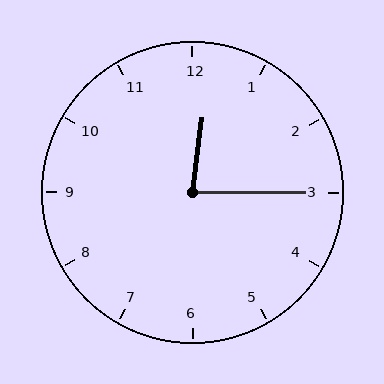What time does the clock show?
12:15.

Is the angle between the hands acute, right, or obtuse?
It is acute.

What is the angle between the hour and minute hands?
Approximately 82 degrees.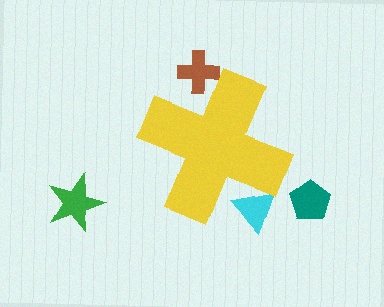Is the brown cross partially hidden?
Yes, the brown cross is partially hidden behind the yellow cross.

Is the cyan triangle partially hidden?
Yes, the cyan triangle is partially hidden behind the yellow cross.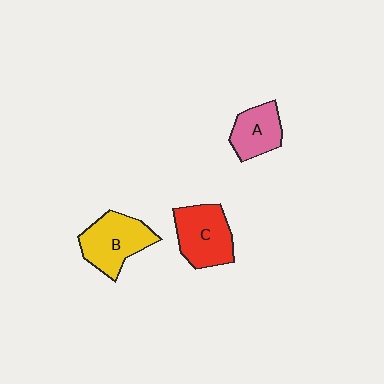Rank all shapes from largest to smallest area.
From largest to smallest: B (yellow), C (red), A (pink).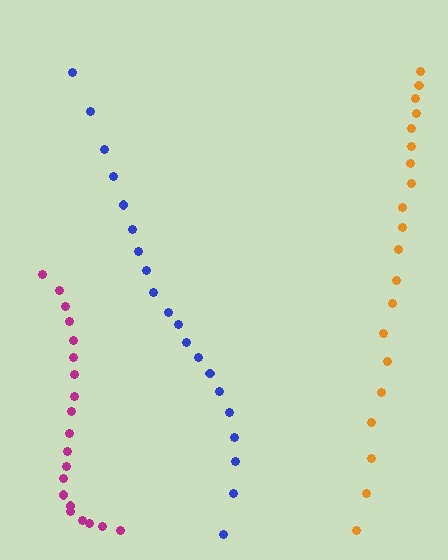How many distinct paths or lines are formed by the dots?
There are 3 distinct paths.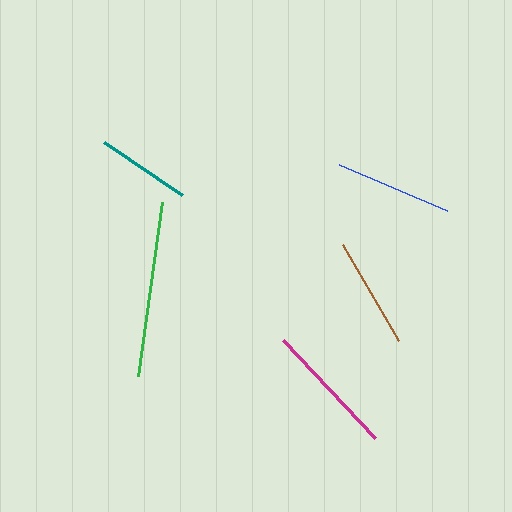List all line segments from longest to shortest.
From longest to shortest: green, magenta, blue, brown, teal.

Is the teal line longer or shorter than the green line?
The green line is longer than the teal line.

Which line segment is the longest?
The green line is the longest at approximately 175 pixels.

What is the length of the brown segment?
The brown segment is approximately 111 pixels long.